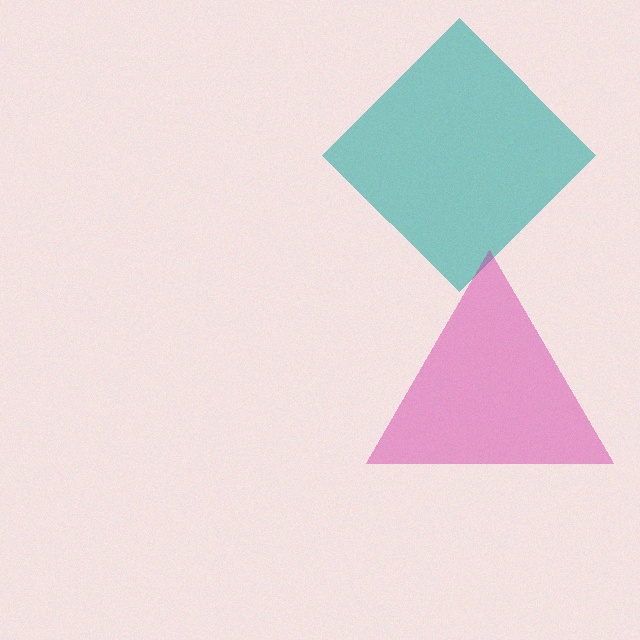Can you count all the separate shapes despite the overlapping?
Yes, there are 2 separate shapes.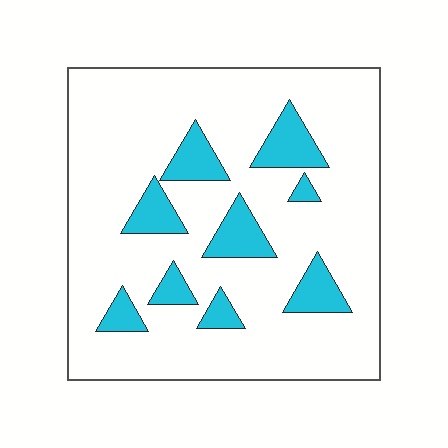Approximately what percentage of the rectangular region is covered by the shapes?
Approximately 15%.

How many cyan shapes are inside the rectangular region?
9.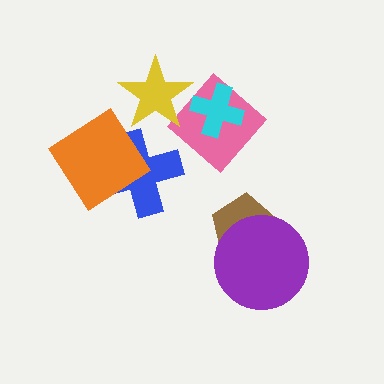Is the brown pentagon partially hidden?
Yes, it is partially covered by another shape.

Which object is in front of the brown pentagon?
The purple circle is in front of the brown pentagon.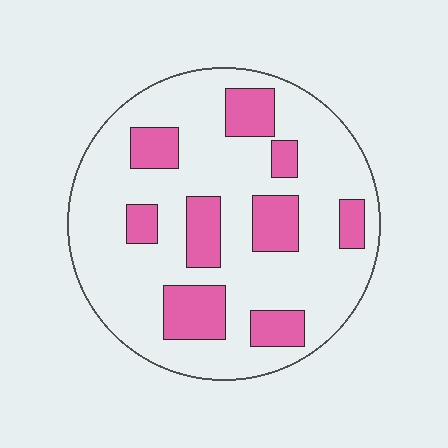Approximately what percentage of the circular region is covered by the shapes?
Approximately 25%.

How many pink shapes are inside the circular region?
9.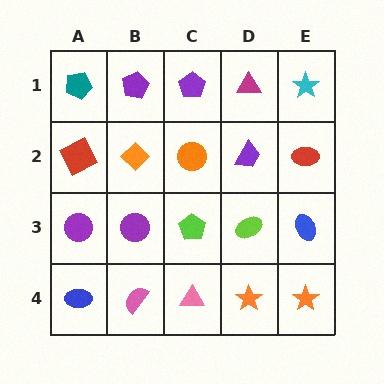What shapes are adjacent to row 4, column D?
A lime ellipse (row 3, column D), a pink triangle (row 4, column C), an orange star (row 4, column E).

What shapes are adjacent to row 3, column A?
A red square (row 2, column A), a blue ellipse (row 4, column A), a purple circle (row 3, column B).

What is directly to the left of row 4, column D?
A pink triangle.